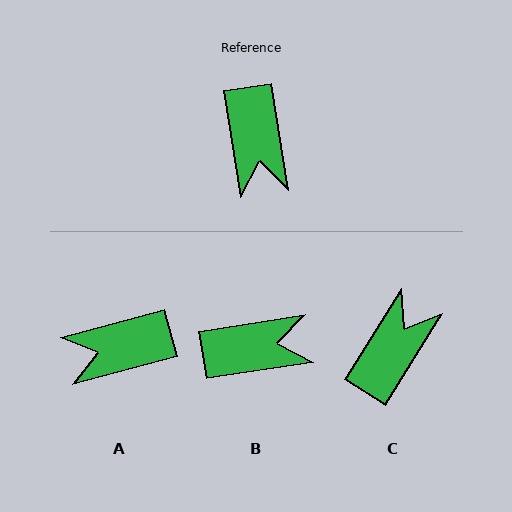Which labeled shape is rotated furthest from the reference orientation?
C, about 139 degrees away.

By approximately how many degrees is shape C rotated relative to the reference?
Approximately 139 degrees counter-clockwise.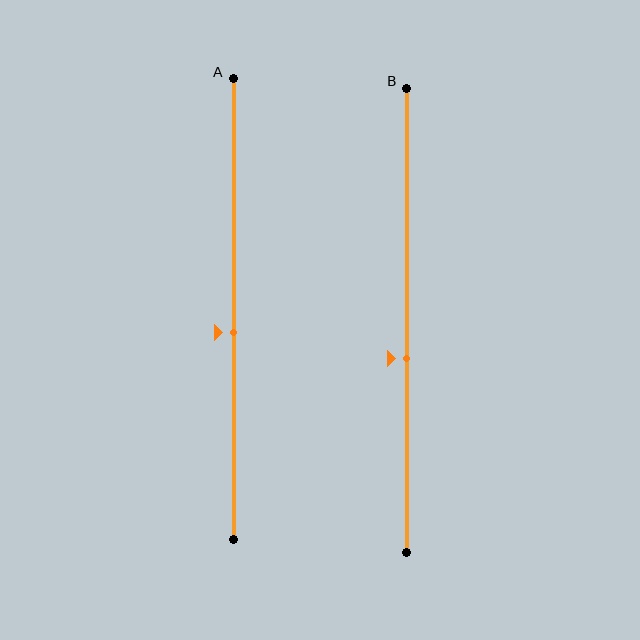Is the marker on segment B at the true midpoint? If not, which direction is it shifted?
No, the marker on segment B is shifted downward by about 8% of the segment length.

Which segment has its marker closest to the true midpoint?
Segment A has its marker closest to the true midpoint.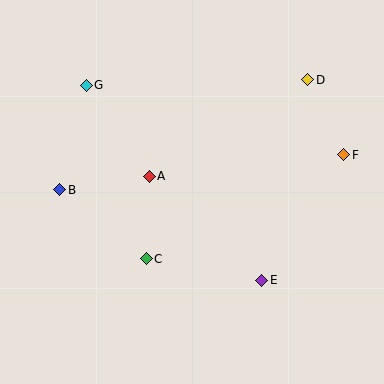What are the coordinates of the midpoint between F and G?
The midpoint between F and G is at (215, 120).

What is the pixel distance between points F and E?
The distance between F and E is 150 pixels.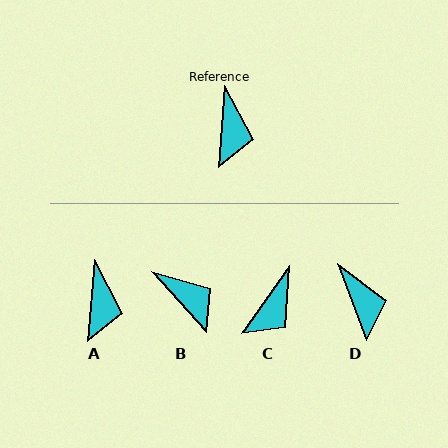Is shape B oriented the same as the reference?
No, it is off by about 47 degrees.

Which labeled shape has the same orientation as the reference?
A.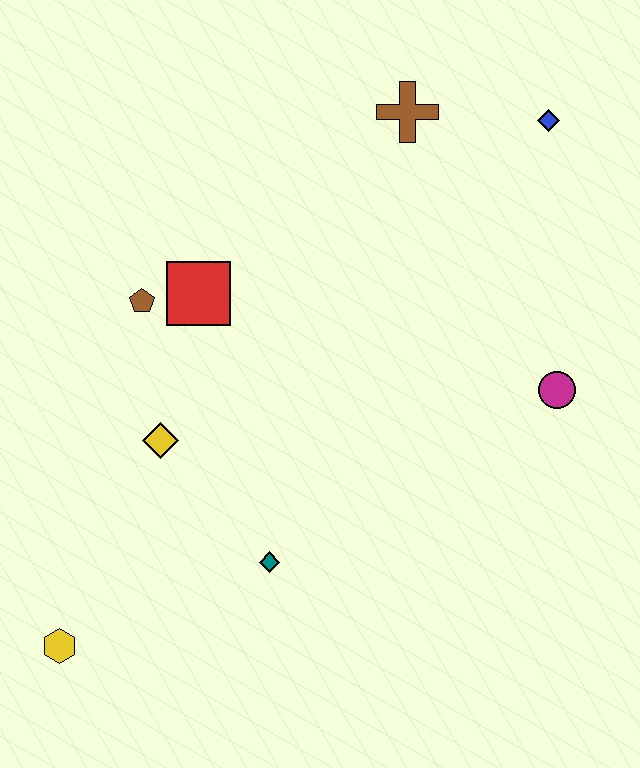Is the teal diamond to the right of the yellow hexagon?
Yes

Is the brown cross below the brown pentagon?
No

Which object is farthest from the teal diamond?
The blue diamond is farthest from the teal diamond.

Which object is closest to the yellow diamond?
The brown pentagon is closest to the yellow diamond.